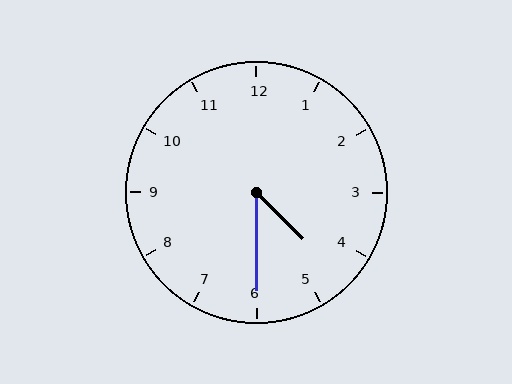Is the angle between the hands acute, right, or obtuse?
It is acute.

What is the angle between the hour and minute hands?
Approximately 45 degrees.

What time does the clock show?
4:30.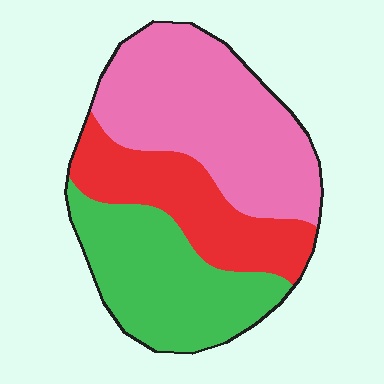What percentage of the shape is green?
Green covers 32% of the shape.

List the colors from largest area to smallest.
From largest to smallest: pink, green, red.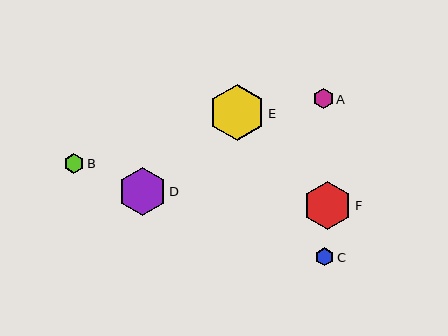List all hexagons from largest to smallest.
From largest to smallest: E, F, D, B, A, C.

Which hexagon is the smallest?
Hexagon C is the smallest with a size of approximately 18 pixels.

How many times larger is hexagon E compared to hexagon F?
Hexagon E is approximately 1.2 times the size of hexagon F.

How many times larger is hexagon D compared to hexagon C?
Hexagon D is approximately 2.6 times the size of hexagon C.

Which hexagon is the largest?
Hexagon E is the largest with a size of approximately 56 pixels.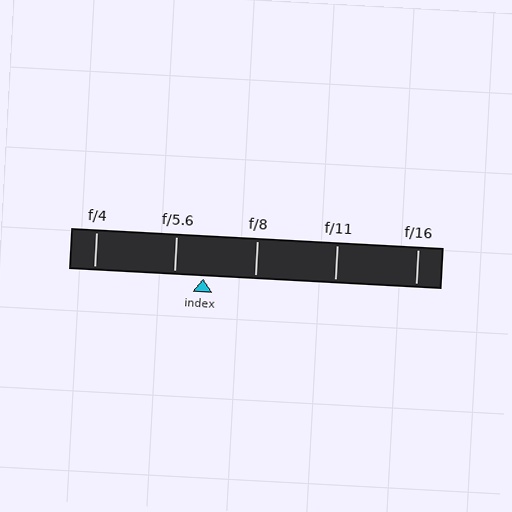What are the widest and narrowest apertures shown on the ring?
The widest aperture shown is f/4 and the narrowest is f/16.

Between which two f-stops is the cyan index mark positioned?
The index mark is between f/5.6 and f/8.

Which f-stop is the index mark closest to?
The index mark is closest to f/5.6.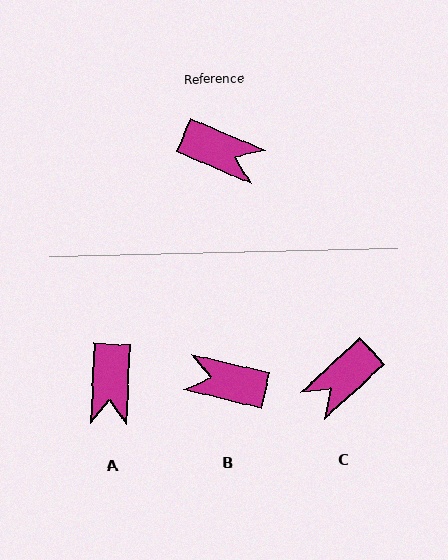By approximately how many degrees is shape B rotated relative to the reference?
Approximately 170 degrees clockwise.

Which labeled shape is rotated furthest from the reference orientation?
B, about 170 degrees away.